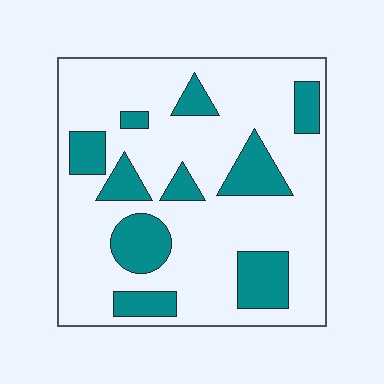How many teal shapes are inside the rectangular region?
10.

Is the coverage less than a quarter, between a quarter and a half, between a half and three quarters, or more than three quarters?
Less than a quarter.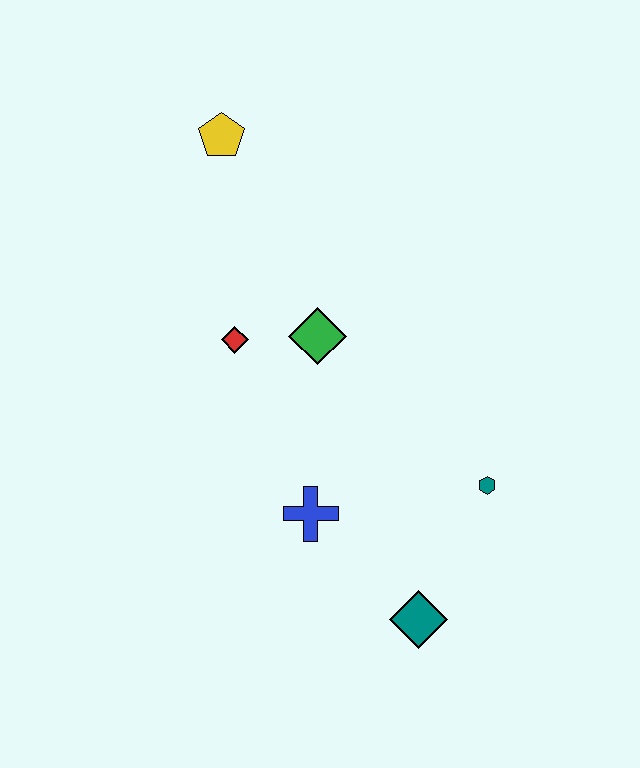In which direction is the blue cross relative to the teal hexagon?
The blue cross is to the left of the teal hexagon.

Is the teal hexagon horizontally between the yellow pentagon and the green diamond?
No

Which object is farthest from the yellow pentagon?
The teal diamond is farthest from the yellow pentagon.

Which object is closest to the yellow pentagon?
The red diamond is closest to the yellow pentagon.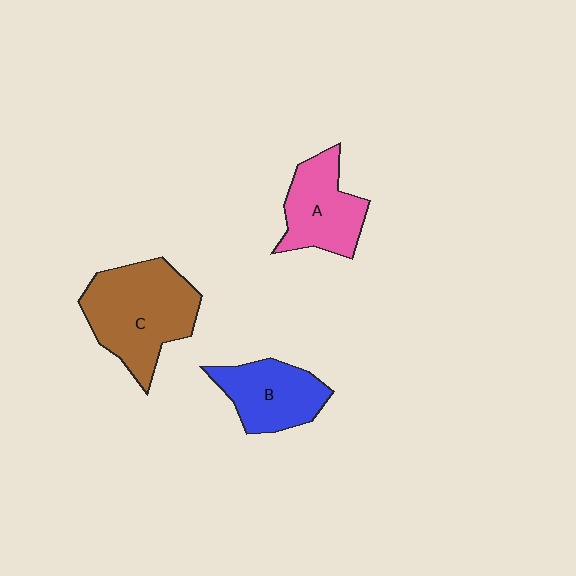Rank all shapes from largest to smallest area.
From largest to smallest: C (brown), A (pink), B (blue).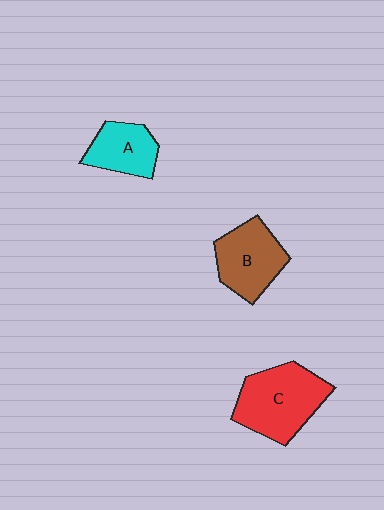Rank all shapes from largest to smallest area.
From largest to smallest: C (red), B (brown), A (cyan).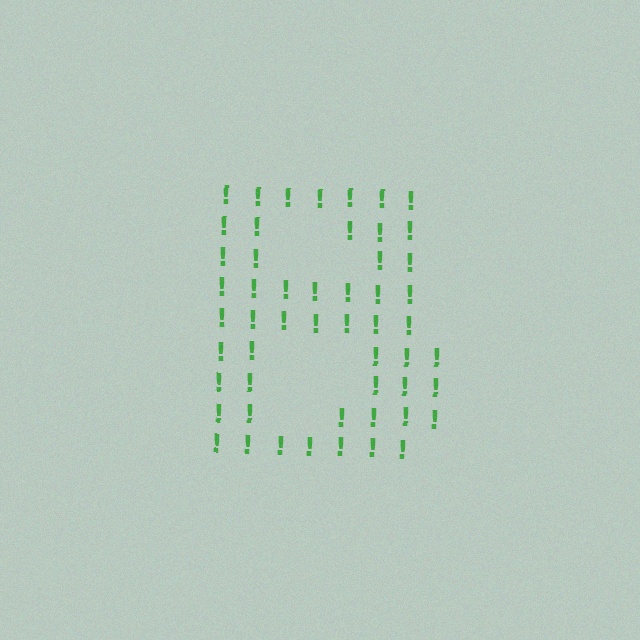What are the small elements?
The small elements are exclamation marks.